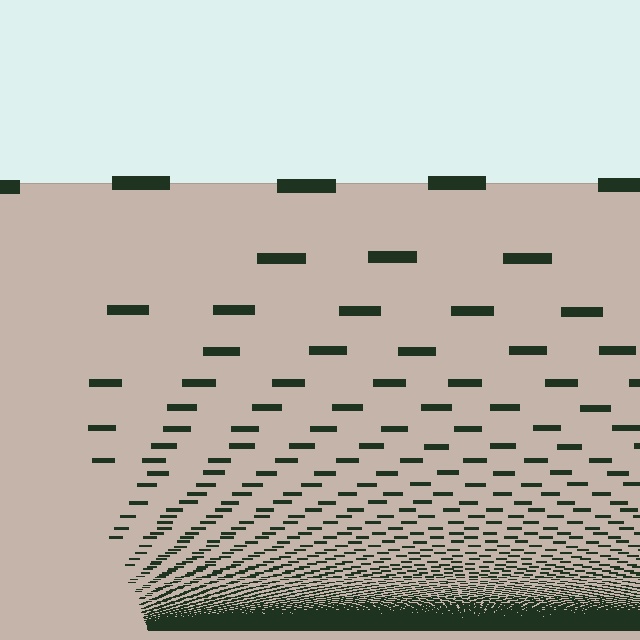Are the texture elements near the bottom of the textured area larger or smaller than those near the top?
Smaller. The gradient is inverted — elements near the bottom are smaller and denser.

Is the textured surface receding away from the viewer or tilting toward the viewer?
The surface appears to tilt toward the viewer. Texture elements get larger and sparser toward the top.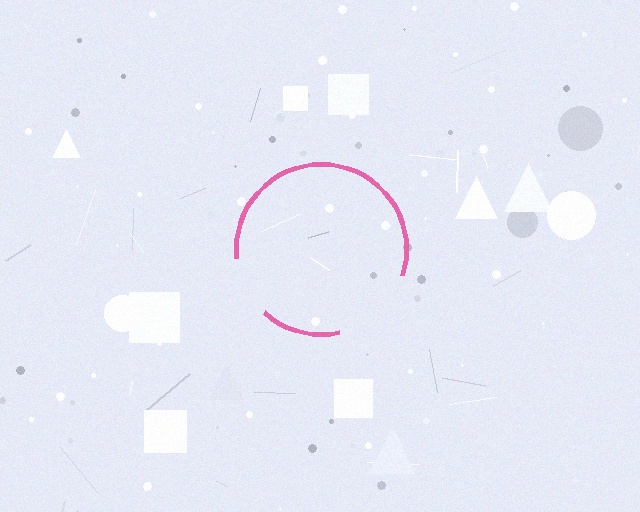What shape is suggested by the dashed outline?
The dashed outline suggests a circle.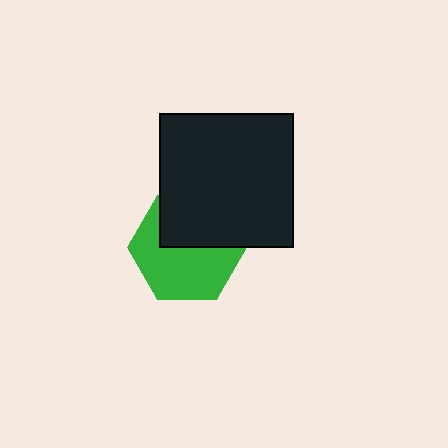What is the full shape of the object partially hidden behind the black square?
The partially hidden object is a green hexagon.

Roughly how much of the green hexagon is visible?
About half of it is visible (roughly 60%).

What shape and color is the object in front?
The object in front is a black square.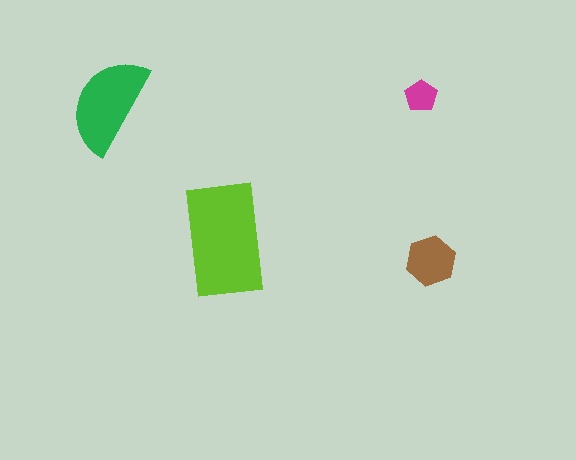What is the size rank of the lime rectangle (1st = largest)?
1st.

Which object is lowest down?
The brown hexagon is bottommost.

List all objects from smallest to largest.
The magenta pentagon, the brown hexagon, the green semicircle, the lime rectangle.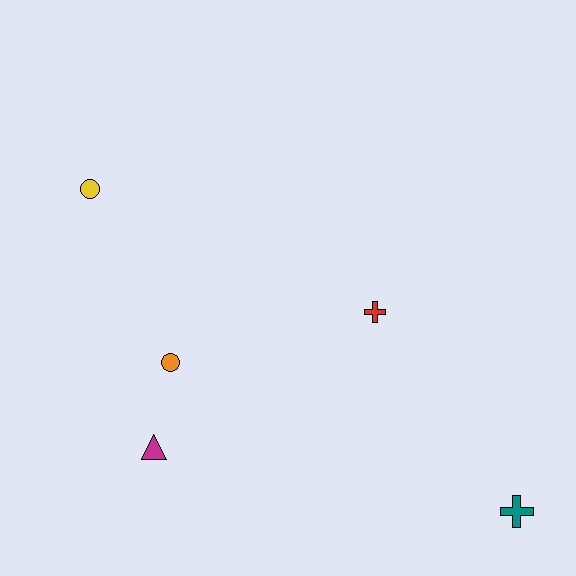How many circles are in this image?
There are 2 circles.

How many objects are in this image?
There are 5 objects.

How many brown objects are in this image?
There are no brown objects.